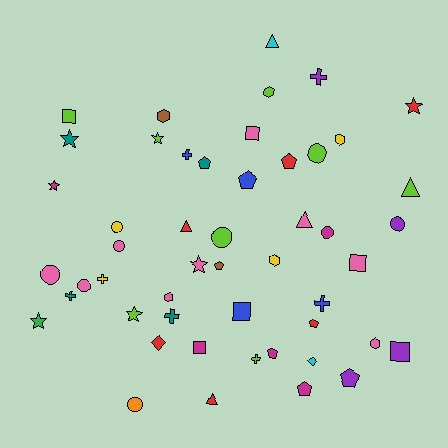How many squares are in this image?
There are 6 squares.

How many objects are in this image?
There are 50 objects.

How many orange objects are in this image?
There is 1 orange object.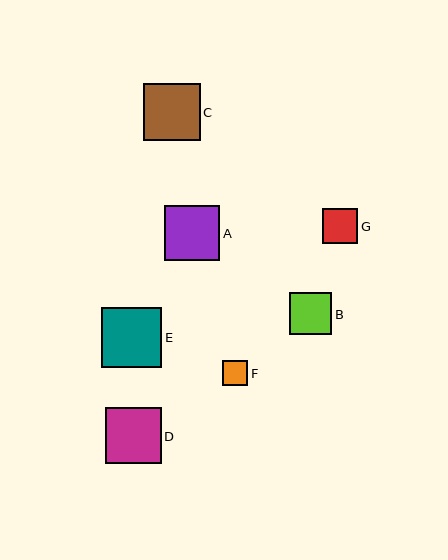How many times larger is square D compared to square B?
Square D is approximately 1.3 times the size of square B.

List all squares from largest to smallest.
From largest to smallest: E, C, D, A, B, G, F.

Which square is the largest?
Square E is the largest with a size of approximately 60 pixels.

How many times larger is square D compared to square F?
Square D is approximately 2.2 times the size of square F.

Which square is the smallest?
Square F is the smallest with a size of approximately 25 pixels.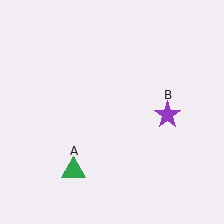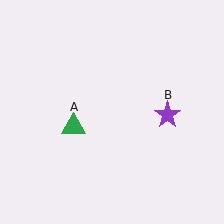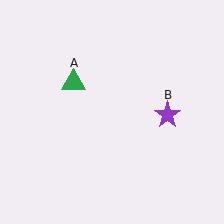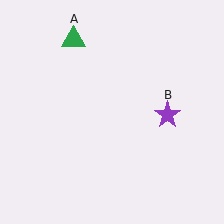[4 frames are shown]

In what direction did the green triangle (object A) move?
The green triangle (object A) moved up.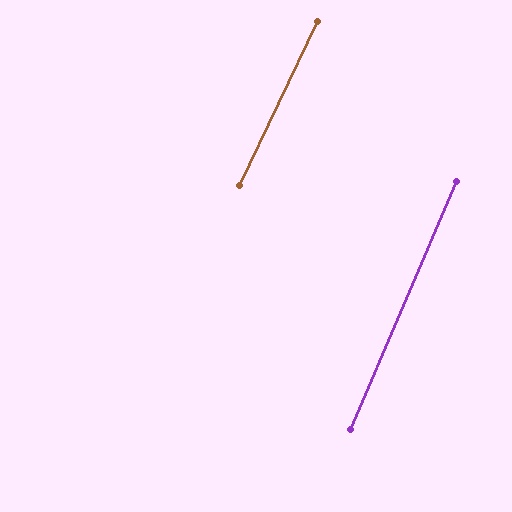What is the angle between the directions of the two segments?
Approximately 2 degrees.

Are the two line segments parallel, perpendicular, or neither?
Parallel — their directions differ by only 2.0°.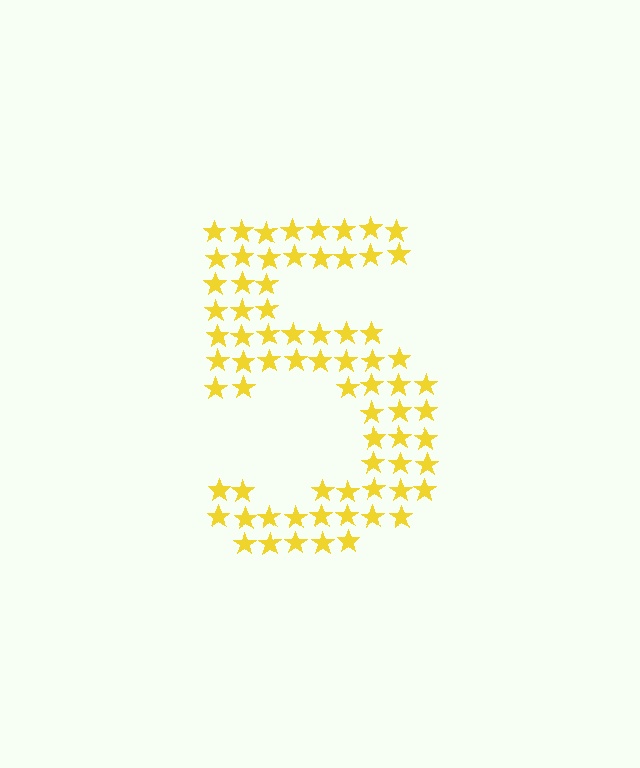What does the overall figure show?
The overall figure shows the digit 5.